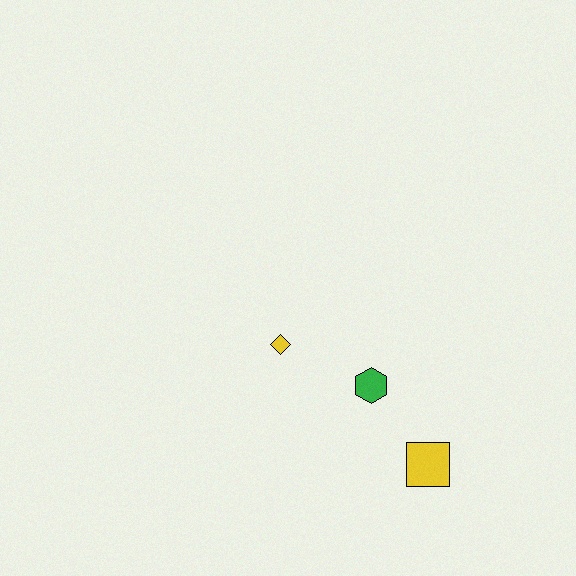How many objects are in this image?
There are 3 objects.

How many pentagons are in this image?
There are no pentagons.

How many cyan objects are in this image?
There are no cyan objects.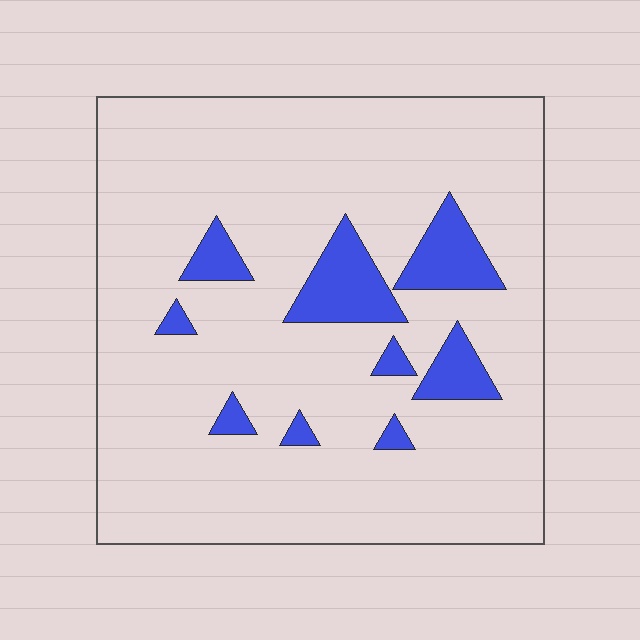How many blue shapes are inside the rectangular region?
9.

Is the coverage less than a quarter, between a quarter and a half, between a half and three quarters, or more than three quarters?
Less than a quarter.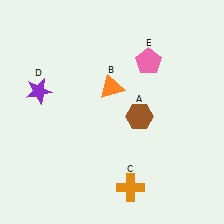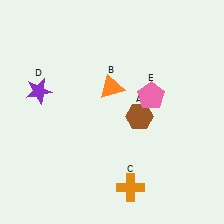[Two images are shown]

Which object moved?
The pink pentagon (E) moved down.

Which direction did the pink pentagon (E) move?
The pink pentagon (E) moved down.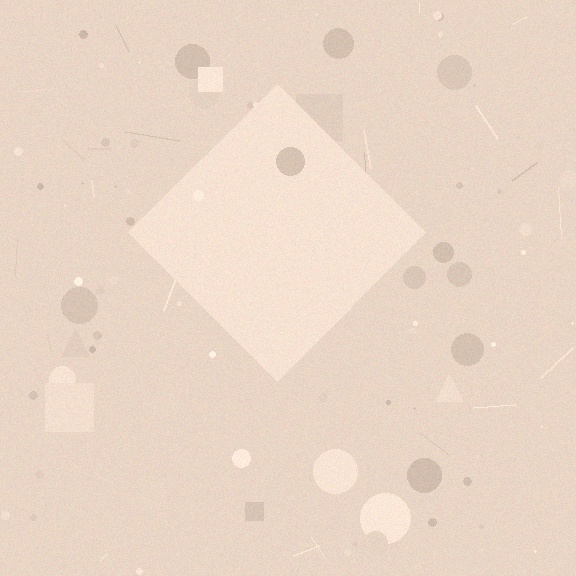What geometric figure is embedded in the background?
A diamond is embedded in the background.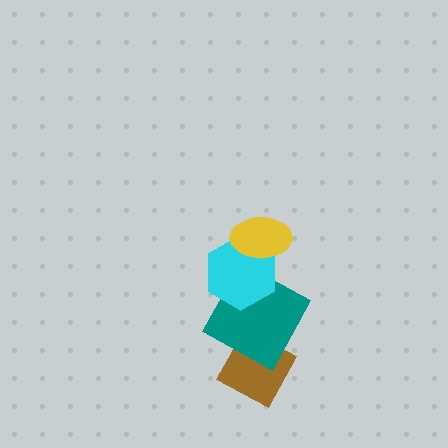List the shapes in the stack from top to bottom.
From top to bottom: the yellow ellipse, the cyan hexagon, the teal square, the brown diamond.